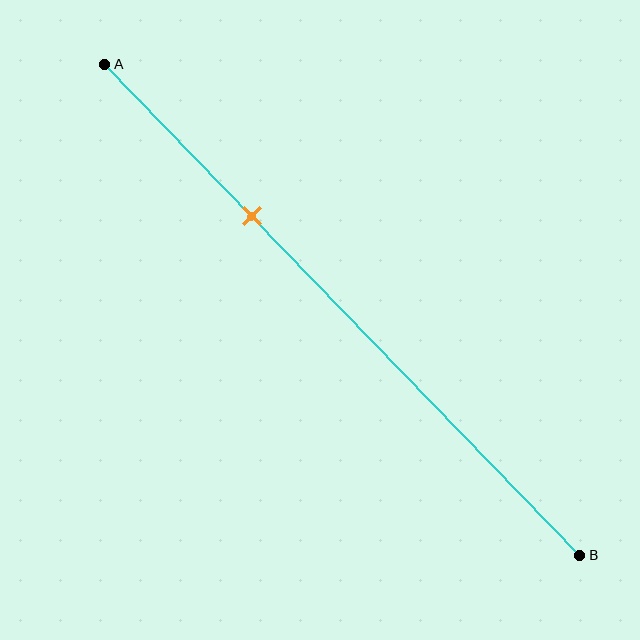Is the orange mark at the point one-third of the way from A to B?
Yes, the mark is approximately at the one-third point.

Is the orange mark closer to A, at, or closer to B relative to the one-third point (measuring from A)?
The orange mark is approximately at the one-third point of segment AB.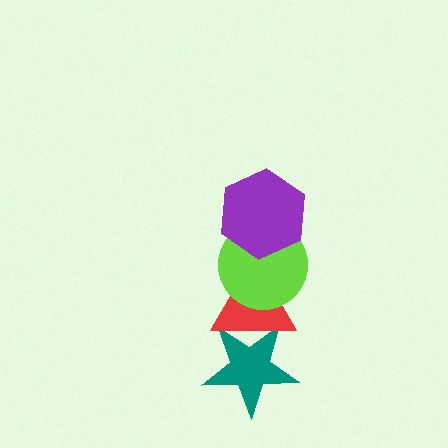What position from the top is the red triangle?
The red triangle is 3rd from the top.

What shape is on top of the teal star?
The red triangle is on top of the teal star.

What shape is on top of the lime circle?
The purple hexagon is on top of the lime circle.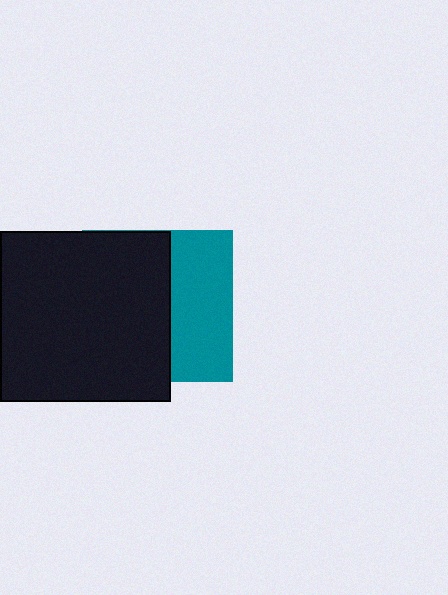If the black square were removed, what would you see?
You would see the complete teal square.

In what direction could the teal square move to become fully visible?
The teal square could move right. That would shift it out from behind the black square entirely.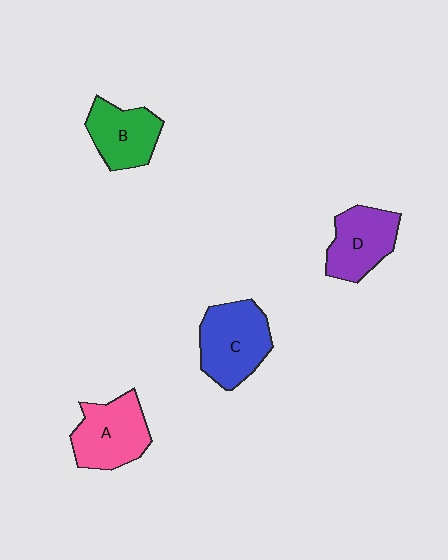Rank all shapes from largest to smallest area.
From largest to smallest: C (blue), A (pink), D (purple), B (green).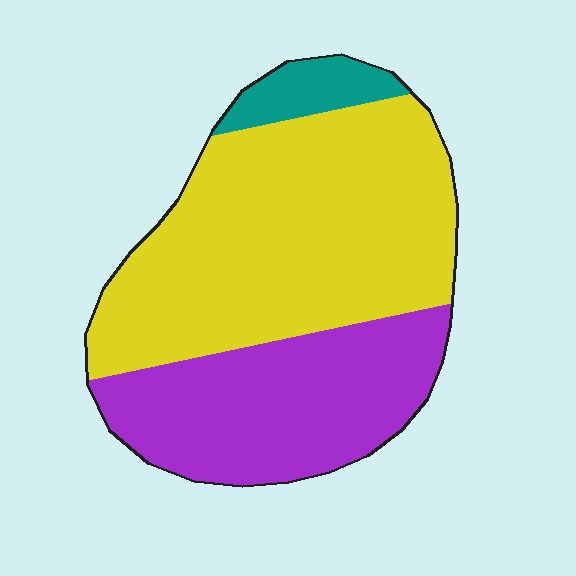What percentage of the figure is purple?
Purple takes up about one third (1/3) of the figure.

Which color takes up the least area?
Teal, at roughly 5%.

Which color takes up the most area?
Yellow, at roughly 60%.